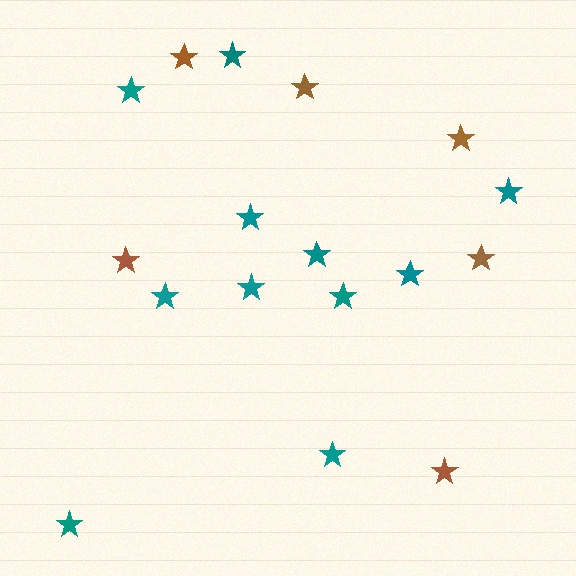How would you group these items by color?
There are 2 groups: one group of teal stars (11) and one group of brown stars (6).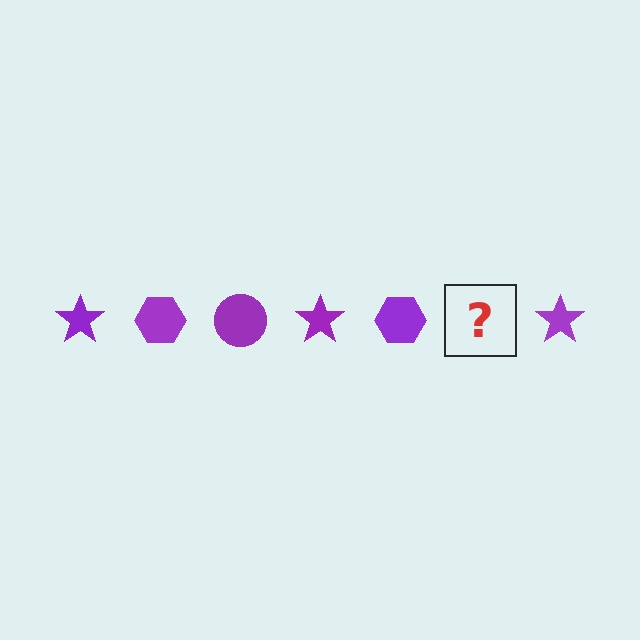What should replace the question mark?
The question mark should be replaced with a purple circle.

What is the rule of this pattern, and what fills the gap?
The rule is that the pattern cycles through star, hexagon, circle shapes in purple. The gap should be filled with a purple circle.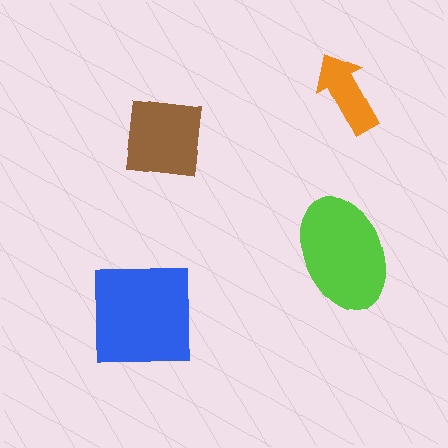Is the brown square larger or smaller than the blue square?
Smaller.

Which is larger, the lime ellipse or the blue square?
The blue square.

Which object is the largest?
The blue square.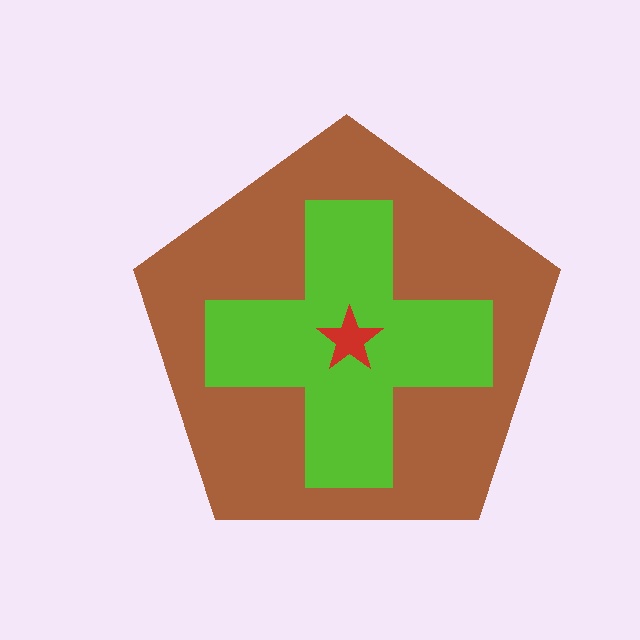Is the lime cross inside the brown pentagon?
Yes.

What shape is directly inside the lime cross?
The red star.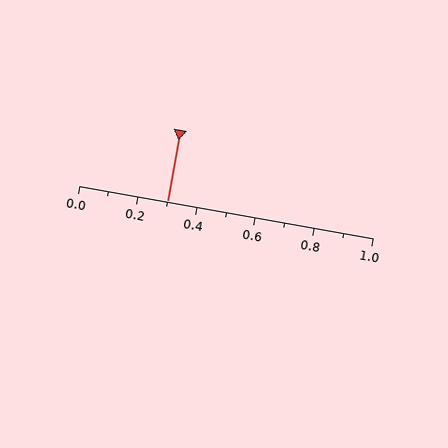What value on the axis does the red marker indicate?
The marker indicates approximately 0.3.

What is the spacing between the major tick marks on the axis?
The major ticks are spaced 0.2 apart.